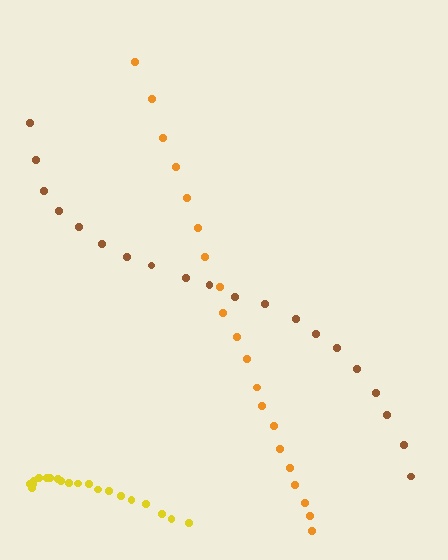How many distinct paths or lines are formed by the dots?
There are 3 distinct paths.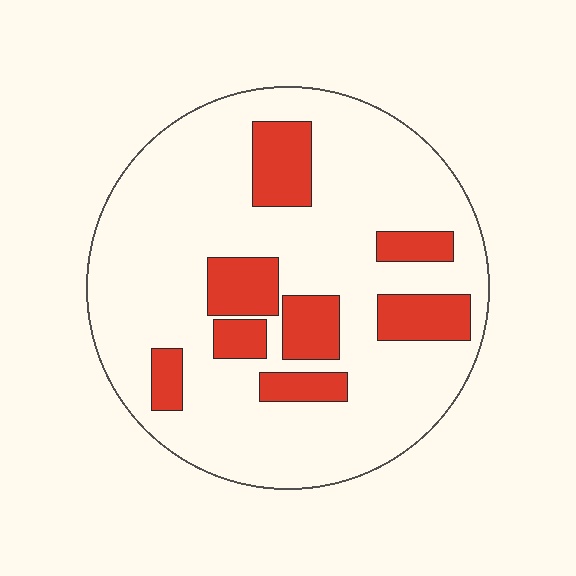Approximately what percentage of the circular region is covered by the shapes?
Approximately 20%.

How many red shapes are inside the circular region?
8.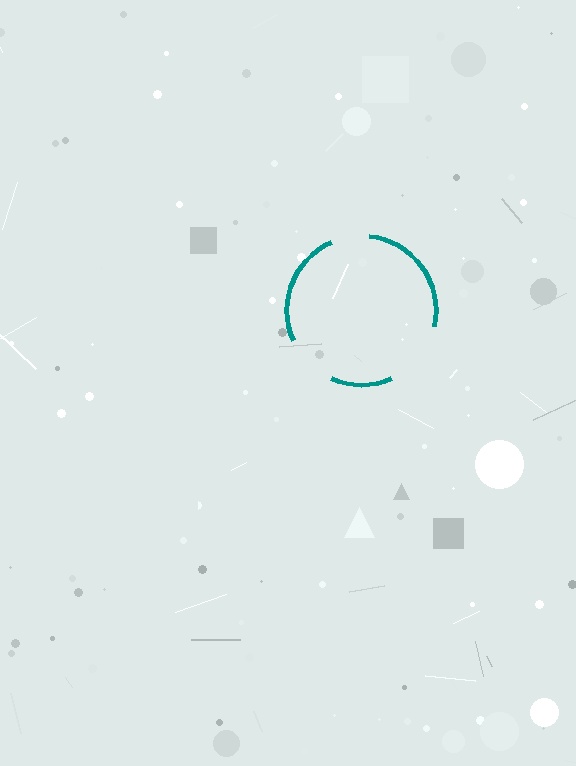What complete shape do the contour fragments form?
The contour fragments form a circle.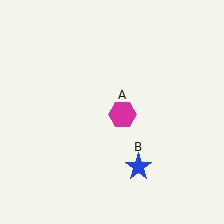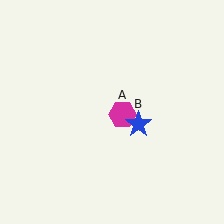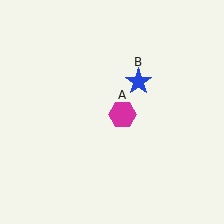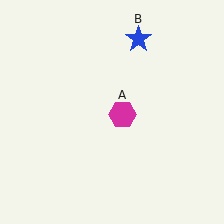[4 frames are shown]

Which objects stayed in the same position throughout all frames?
Magenta hexagon (object A) remained stationary.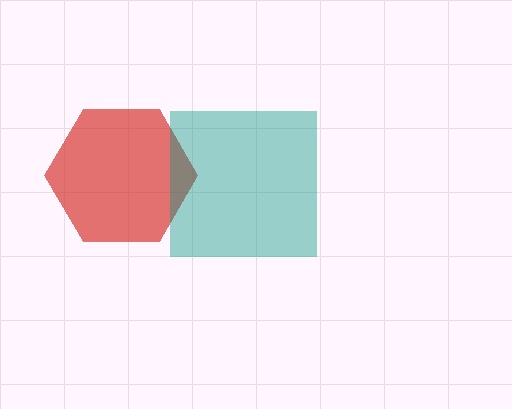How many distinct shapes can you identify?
There are 2 distinct shapes: a red hexagon, a teal square.